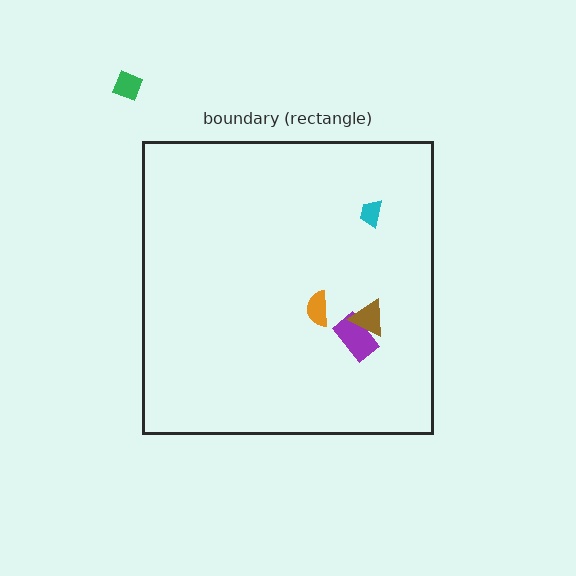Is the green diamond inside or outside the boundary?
Outside.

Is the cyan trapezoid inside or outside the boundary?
Inside.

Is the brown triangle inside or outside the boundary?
Inside.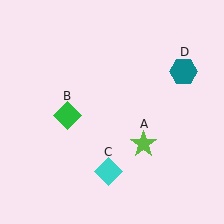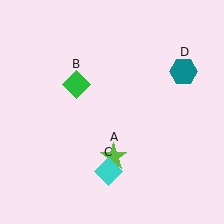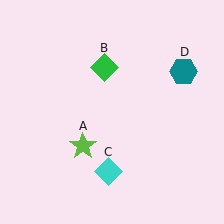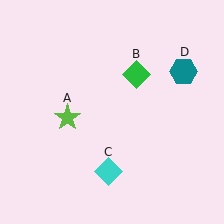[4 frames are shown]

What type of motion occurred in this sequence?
The lime star (object A), green diamond (object B) rotated clockwise around the center of the scene.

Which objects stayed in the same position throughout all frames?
Cyan diamond (object C) and teal hexagon (object D) remained stationary.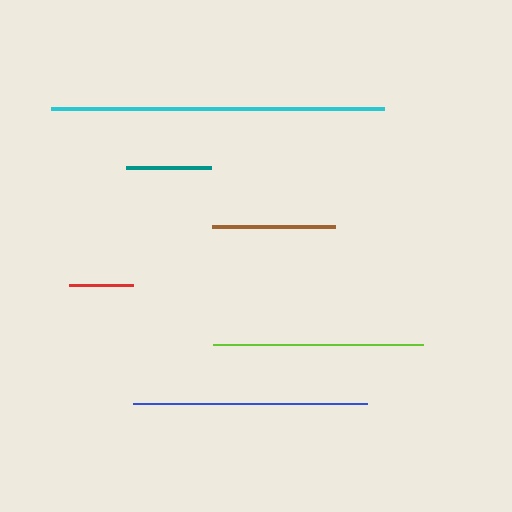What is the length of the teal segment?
The teal segment is approximately 85 pixels long.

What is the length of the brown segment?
The brown segment is approximately 123 pixels long.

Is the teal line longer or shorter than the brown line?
The brown line is longer than the teal line.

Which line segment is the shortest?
The red line is the shortest at approximately 64 pixels.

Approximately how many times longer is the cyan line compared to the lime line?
The cyan line is approximately 1.6 times the length of the lime line.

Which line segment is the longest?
The cyan line is the longest at approximately 333 pixels.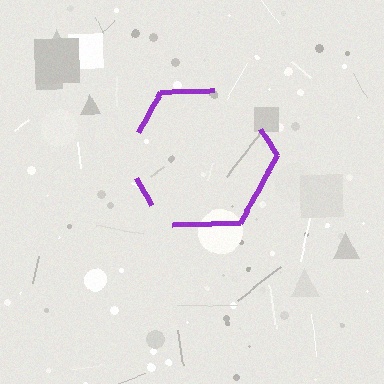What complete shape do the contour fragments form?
The contour fragments form a hexagon.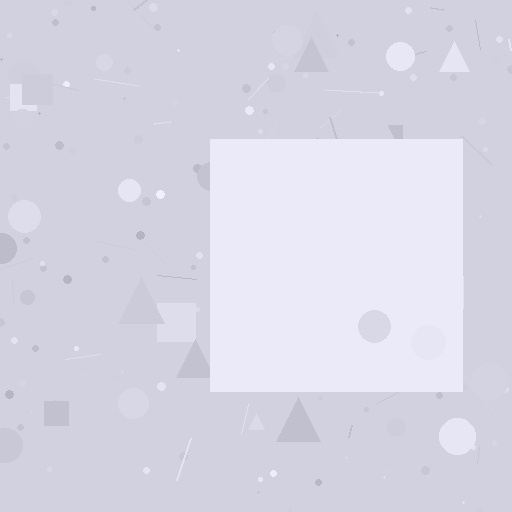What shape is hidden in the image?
A square is hidden in the image.